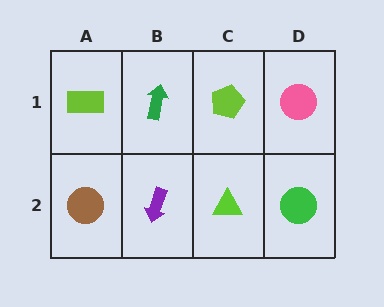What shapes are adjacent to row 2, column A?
A lime rectangle (row 1, column A), a purple arrow (row 2, column B).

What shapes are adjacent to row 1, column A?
A brown circle (row 2, column A), a green arrow (row 1, column B).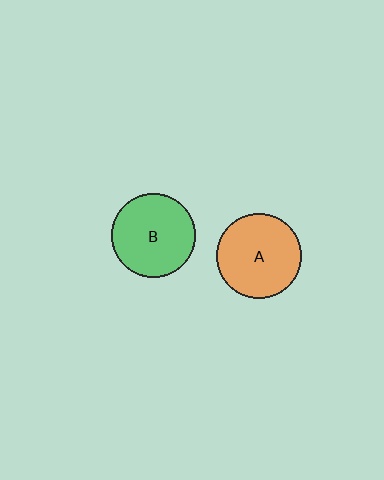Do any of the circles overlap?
No, none of the circles overlap.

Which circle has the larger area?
Circle A (orange).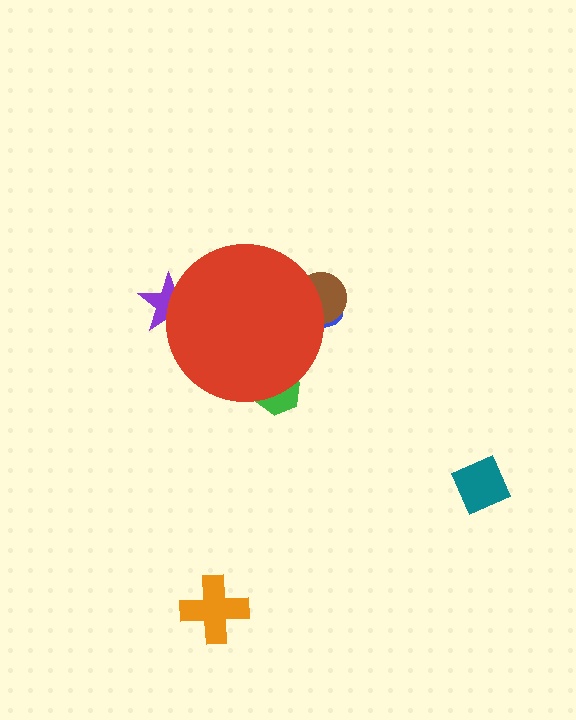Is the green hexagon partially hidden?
Yes, the green hexagon is partially hidden behind the red circle.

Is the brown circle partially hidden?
Yes, the brown circle is partially hidden behind the red circle.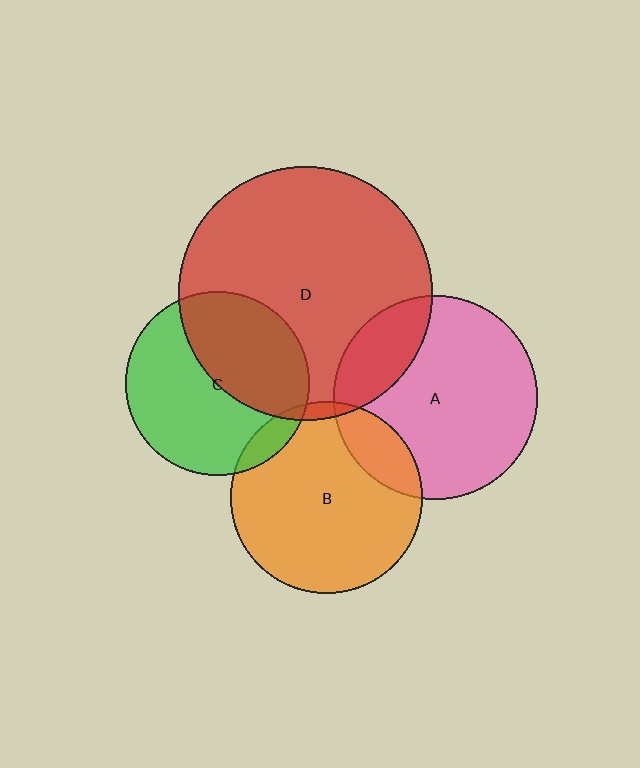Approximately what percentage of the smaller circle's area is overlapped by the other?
Approximately 45%.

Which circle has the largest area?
Circle D (red).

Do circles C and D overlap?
Yes.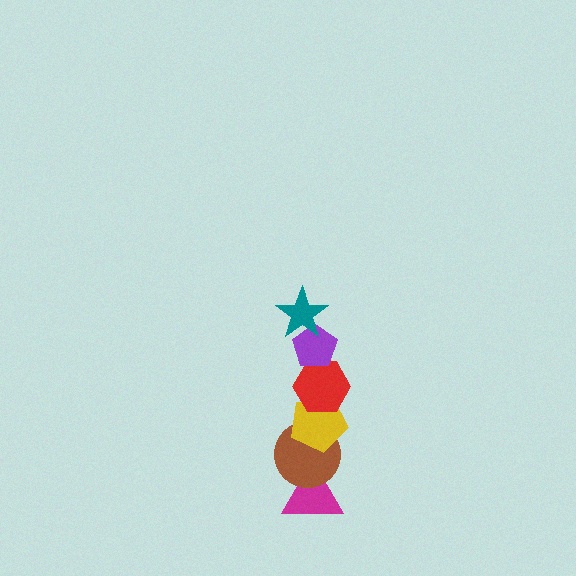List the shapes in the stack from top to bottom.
From top to bottom: the teal star, the purple pentagon, the red hexagon, the yellow pentagon, the brown circle, the magenta triangle.